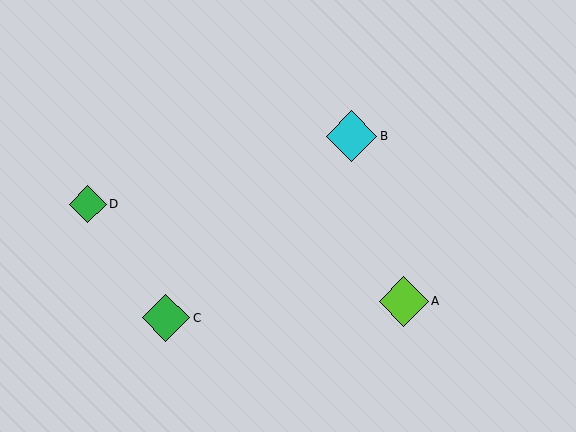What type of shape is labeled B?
Shape B is a cyan diamond.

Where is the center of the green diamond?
The center of the green diamond is at (88, 204).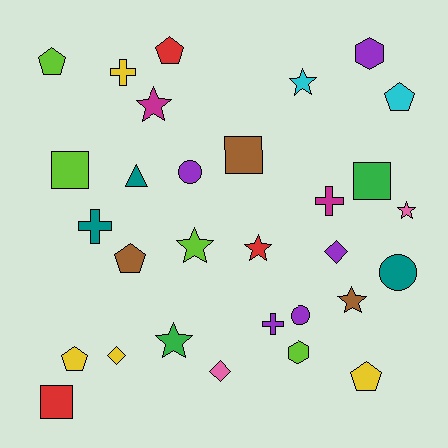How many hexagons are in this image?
There are 2 hexagons.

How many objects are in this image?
There are 30 objects.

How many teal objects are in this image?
There are 3 teal objects.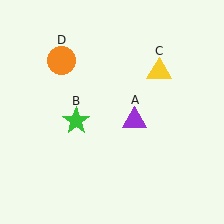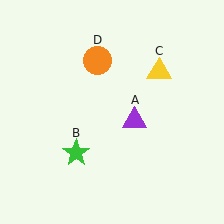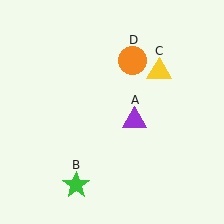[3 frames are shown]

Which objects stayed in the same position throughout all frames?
Purple triangle (object A) and yellow triangle (object C) remained stationary.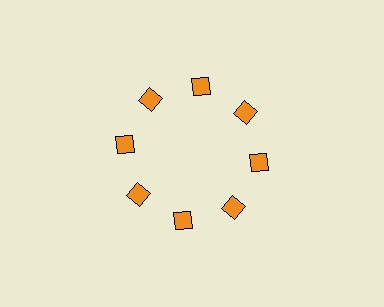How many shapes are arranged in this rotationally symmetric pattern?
There are 8 shapes, arranged in 8 groups of 1.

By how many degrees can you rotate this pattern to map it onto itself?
The pattern maps onto itself every 45 degrees of rotation.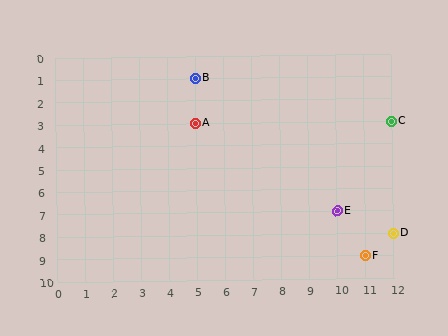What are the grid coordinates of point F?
Point F is at grid coordinates (11, 9).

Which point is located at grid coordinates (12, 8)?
Point D is at (12, 8).